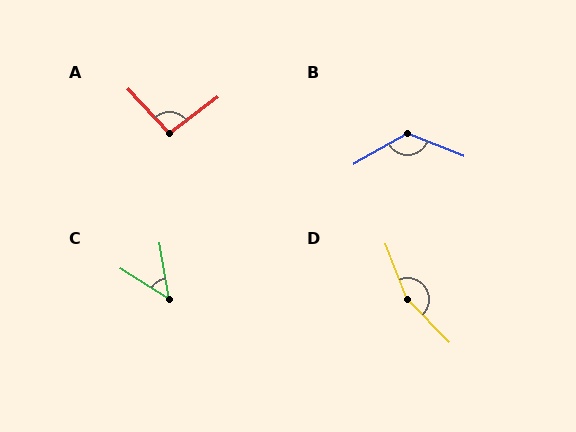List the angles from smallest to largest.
C (48°), A (96°), B (129°), D (156°).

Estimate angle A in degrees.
Approximately 96 degrees.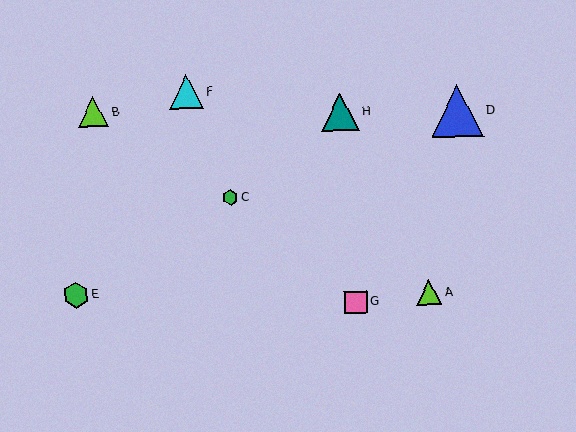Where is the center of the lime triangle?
The center of the lime triangle is at (93, 112).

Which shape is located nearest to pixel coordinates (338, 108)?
The teal triangle (labeled H) at (340, 112) is nearest to that location.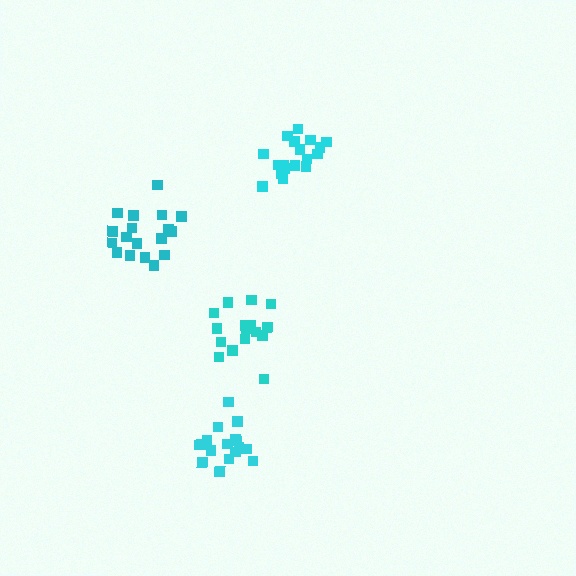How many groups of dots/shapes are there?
There are 4 groups.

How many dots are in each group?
Group 1: 18 dots, Group 2: 18 dots, Group 3: 19 dots, Group 4: 17 dots (72 total).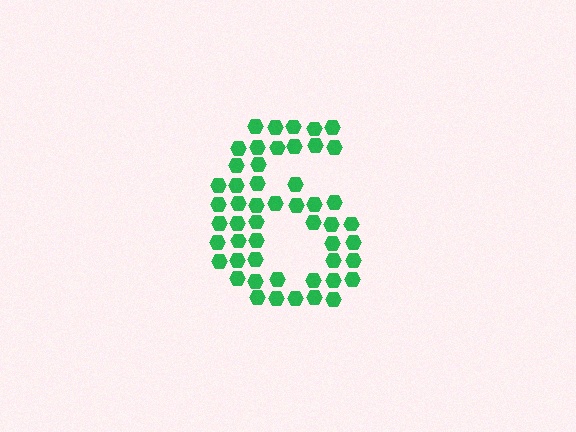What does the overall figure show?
The overall figure shows the digit 6.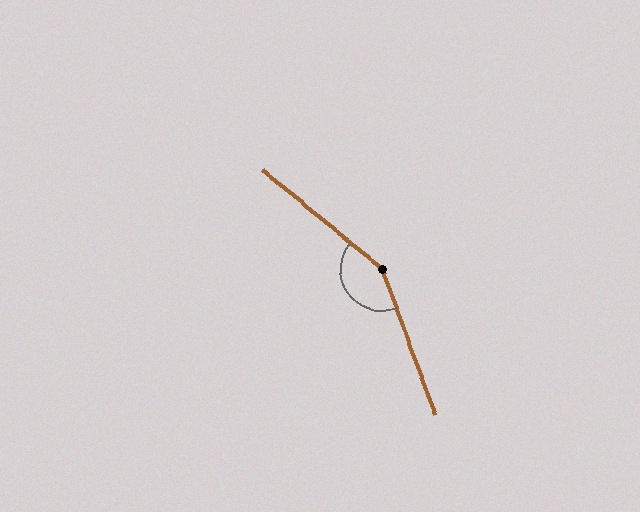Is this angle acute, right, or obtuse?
It is obtuse.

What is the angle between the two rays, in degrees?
Approximately 150 degrees.